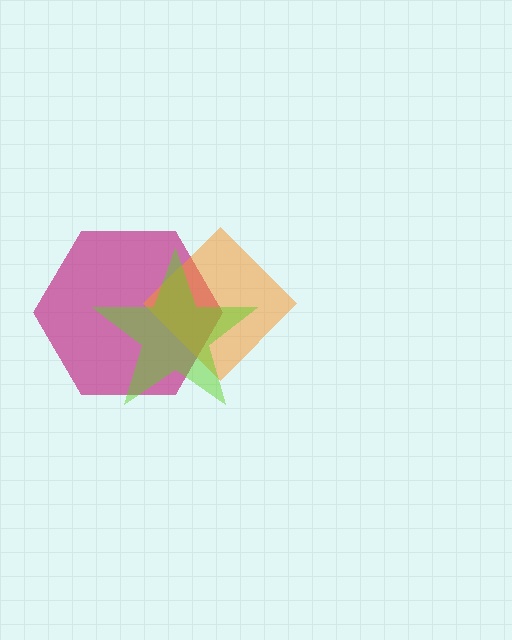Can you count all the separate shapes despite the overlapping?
Yes, there are 3 separate shapes.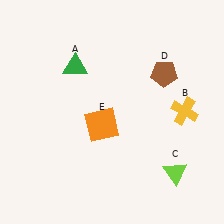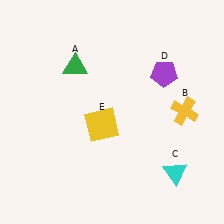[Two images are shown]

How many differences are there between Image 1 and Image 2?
There are 3 differences between the two images.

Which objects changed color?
C changed from lime to cyan. D changed from brown to purple. E changed from orange to yellow.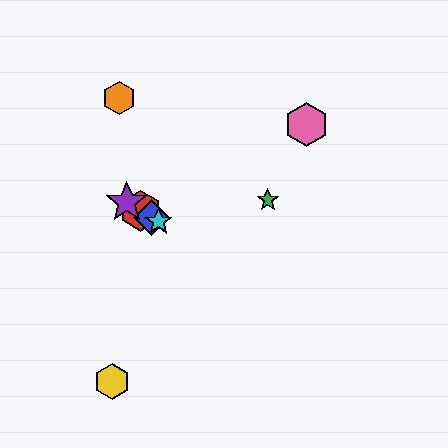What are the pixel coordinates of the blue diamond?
The blue diamond is at (151, 217).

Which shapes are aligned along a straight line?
The red hexagon, the blue diamond, the purple star, the cyan star are aligned along a straight line.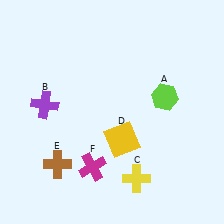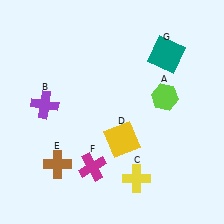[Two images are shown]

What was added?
A teal square (G) was added in Image 2.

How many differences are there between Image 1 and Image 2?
There is 1 difference between the two images.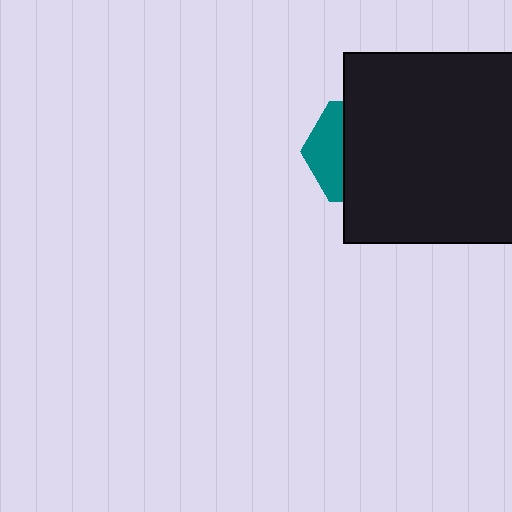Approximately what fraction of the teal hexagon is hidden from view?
Roughly 67% of the teal hexagon is hidden behind the black square.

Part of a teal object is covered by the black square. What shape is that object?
It is a hexagon.